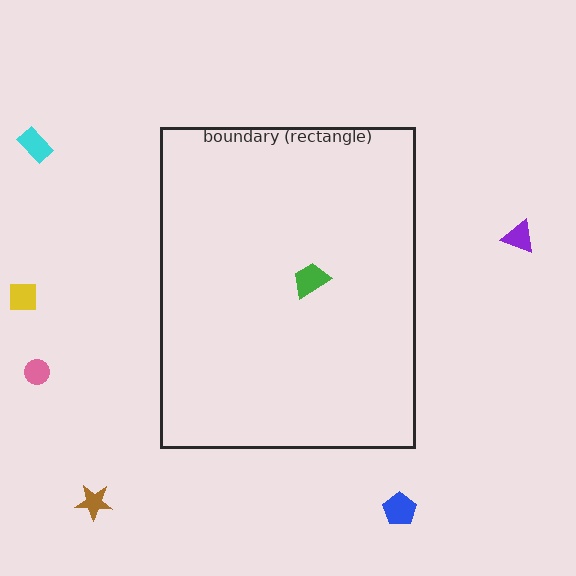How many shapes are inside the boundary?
1 inside, 6 outside.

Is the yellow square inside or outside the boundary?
Outside.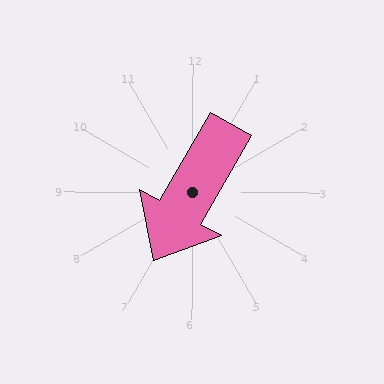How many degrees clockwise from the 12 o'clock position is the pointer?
Approximately 209 degrees.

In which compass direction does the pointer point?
Southwest.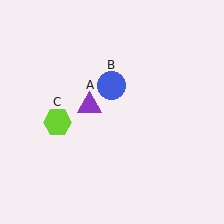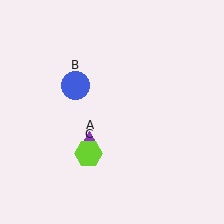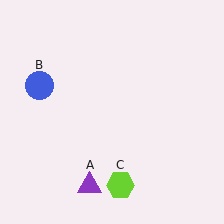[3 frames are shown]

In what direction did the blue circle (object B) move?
The blue circle (object B) moved left.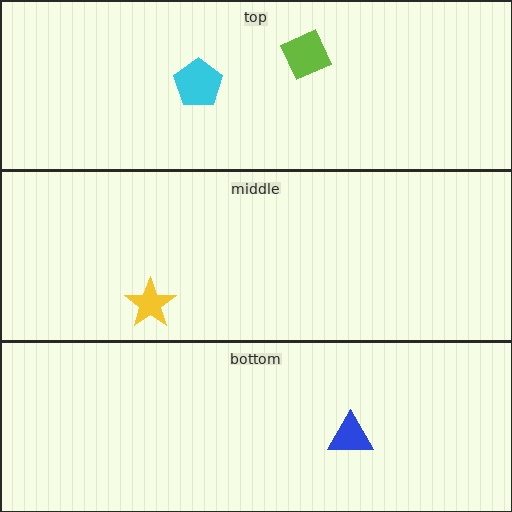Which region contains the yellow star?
The middle region.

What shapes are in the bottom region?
The blue triangle.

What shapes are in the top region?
The cyan pentagon, the lime diamond.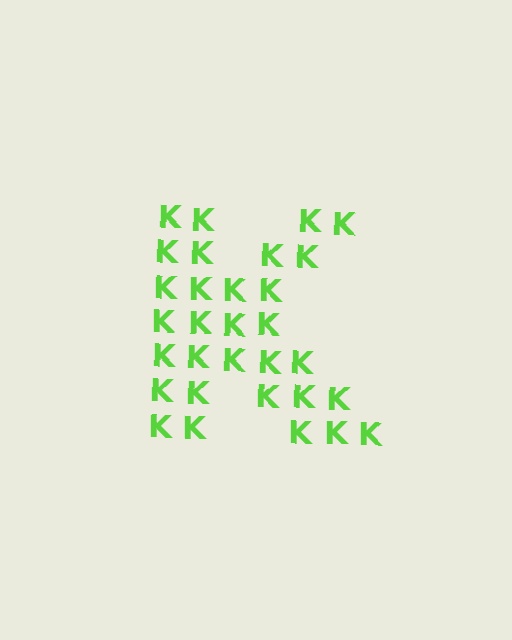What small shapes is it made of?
It is made of small letter K's.